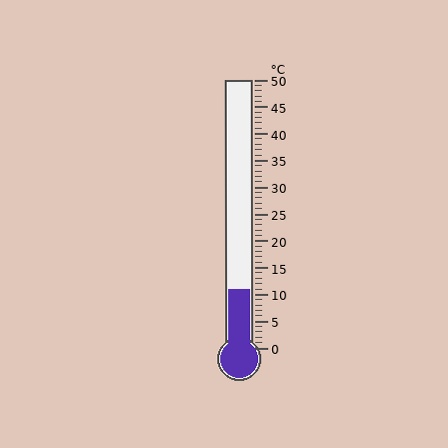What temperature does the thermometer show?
The thermometer shows approximately 11°C.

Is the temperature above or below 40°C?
The temperature is below 40°C.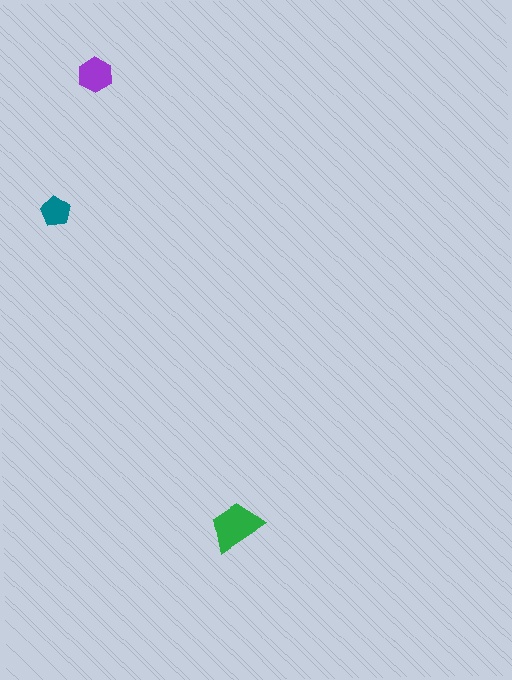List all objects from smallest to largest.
The teal pentagon, the purple hexagon, the green trapezoid.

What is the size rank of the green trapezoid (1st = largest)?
1st.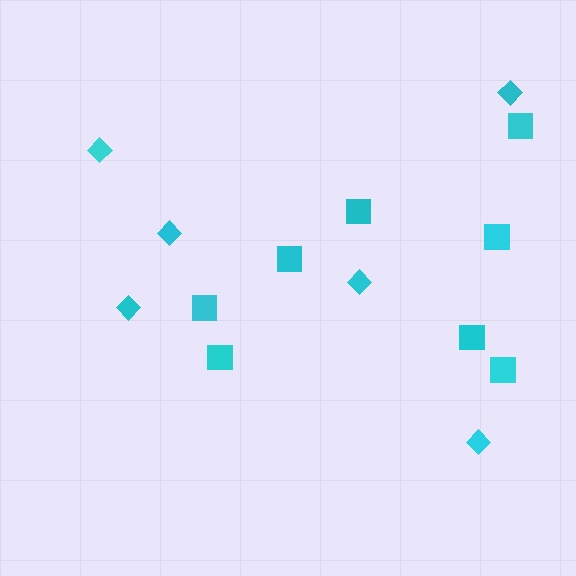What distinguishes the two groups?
There are 2 groups: one group of squares (8) and one group of diamonds (6).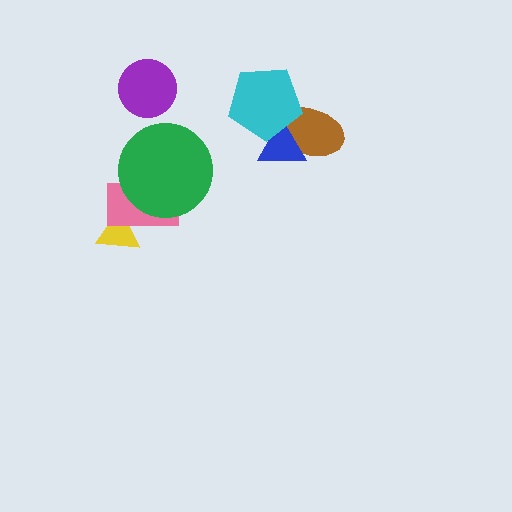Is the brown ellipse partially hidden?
Yes, it is partially covered by another shape.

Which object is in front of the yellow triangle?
The pink rectangle is in front of the yellow triangle.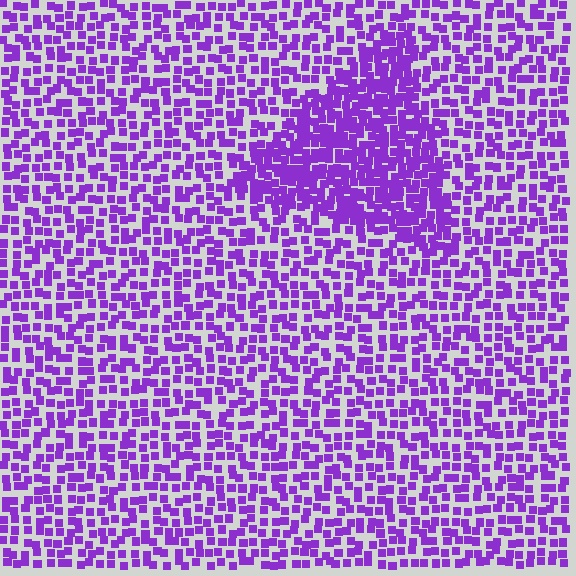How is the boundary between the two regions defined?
The boundary is defined by a change in element density (approximately 1.9x ratio). All elements are the same color, size, and shape.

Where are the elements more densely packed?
The elements are more densely packed inside the triangle boundary.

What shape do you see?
I see a triangle.